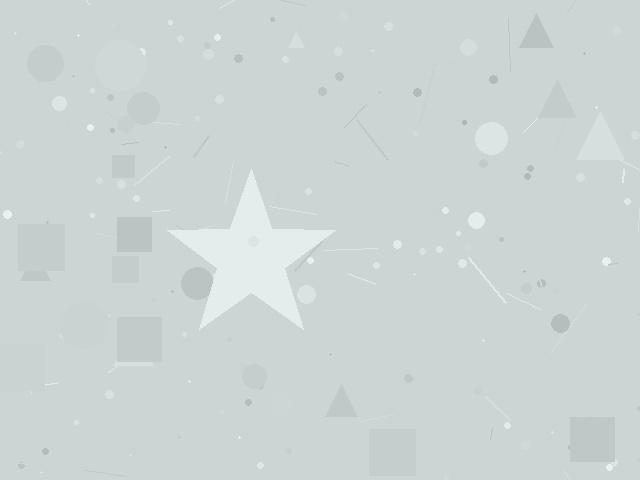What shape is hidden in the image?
A star is hidden in the image.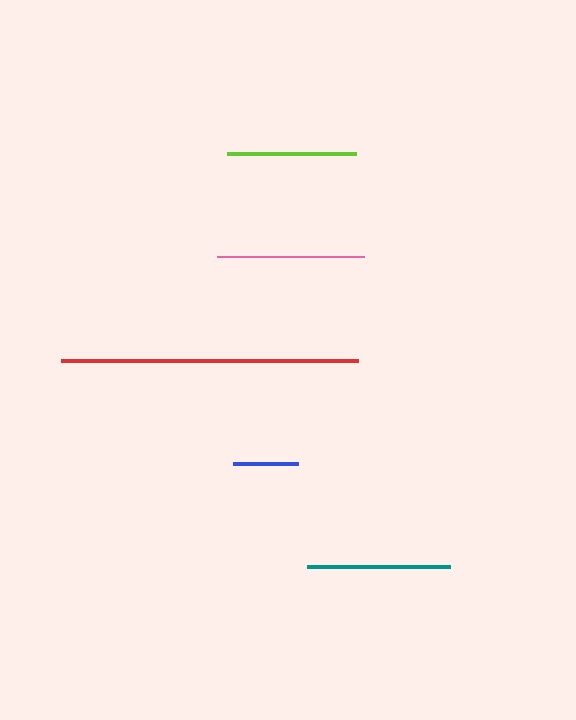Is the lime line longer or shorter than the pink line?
The pink line is longer than the lime line.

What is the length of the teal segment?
The teal segment is approximately 143 pixels long.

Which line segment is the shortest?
The blue line is the shortest at approximately 64 pixels.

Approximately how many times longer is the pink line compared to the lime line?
The pink line is approximately 1.1 times the length of the lime line.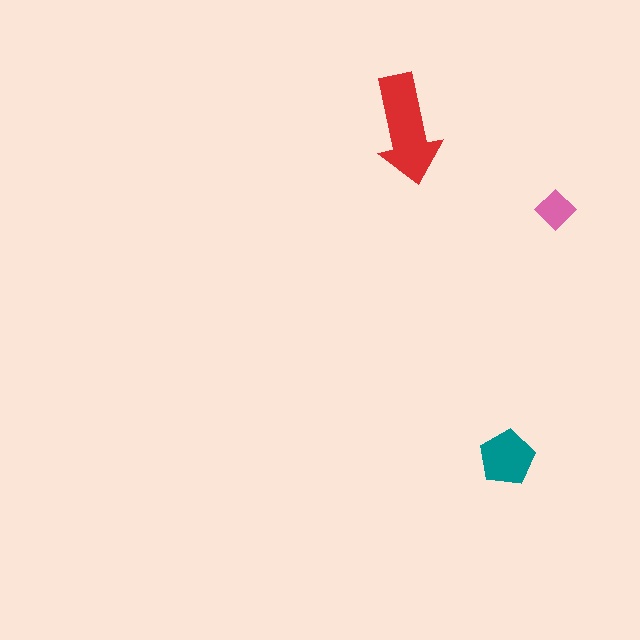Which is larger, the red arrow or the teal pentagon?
The red arrow.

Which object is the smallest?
The pink diamond.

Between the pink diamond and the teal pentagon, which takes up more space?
The teal pentagon.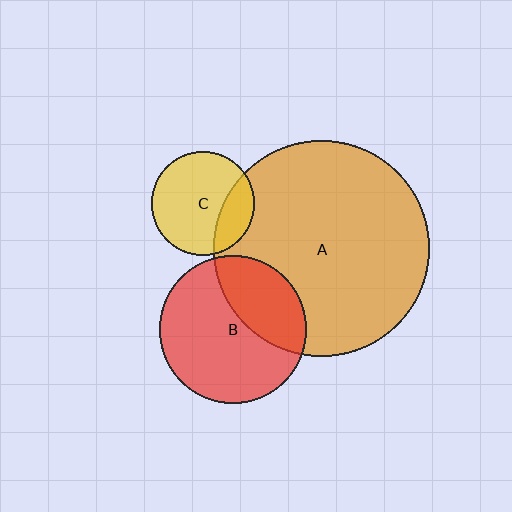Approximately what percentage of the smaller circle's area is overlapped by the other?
Approximately 35%.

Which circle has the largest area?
Circle A (orange).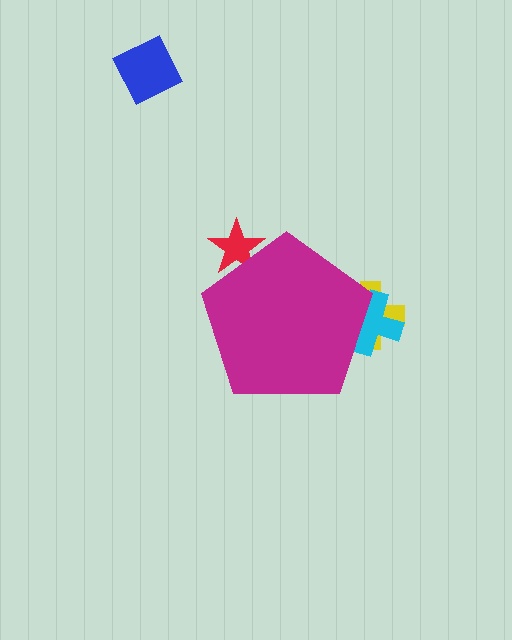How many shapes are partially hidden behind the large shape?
3 shapes are partially hidden.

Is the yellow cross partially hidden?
Yes, the yellow cross is partially hidden behind the magenta pentagon.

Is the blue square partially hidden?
No, the blue square is fully visible.